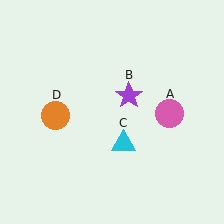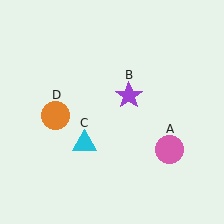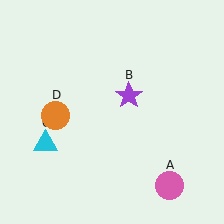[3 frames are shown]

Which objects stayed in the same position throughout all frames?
Purple star (object B) and orange circle (object D) remained stationary.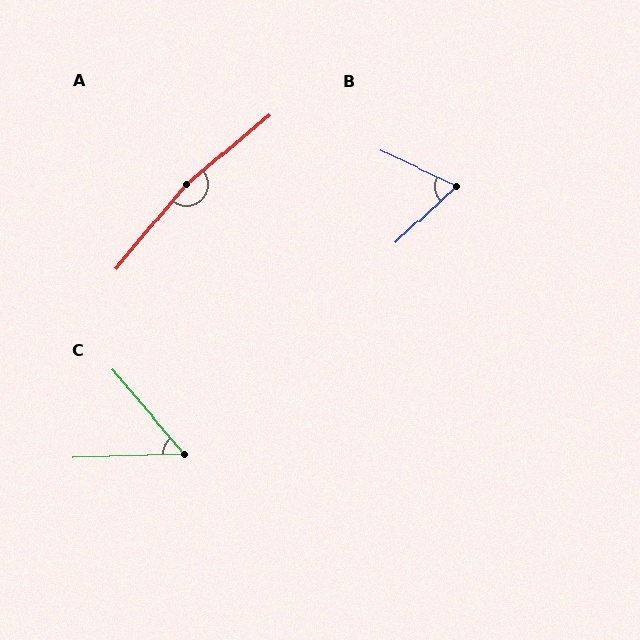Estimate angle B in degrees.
Approximately 68 degrees.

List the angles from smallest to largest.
C (51°), B (68°), A (170°).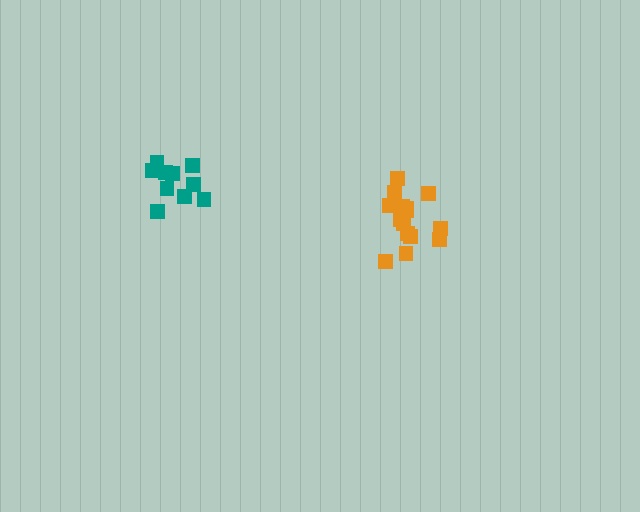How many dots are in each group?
Group 1: 16 dots, Group 2: 10 dots (26 total).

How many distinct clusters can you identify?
There are 2 distinct clusters.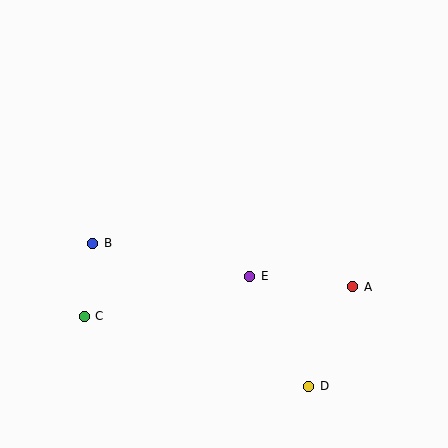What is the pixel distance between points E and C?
The distance between E and C is 170 pixels.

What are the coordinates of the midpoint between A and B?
The midpoint between A and B is at (223, 265).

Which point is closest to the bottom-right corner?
Point D is closest to the bottom-right corner.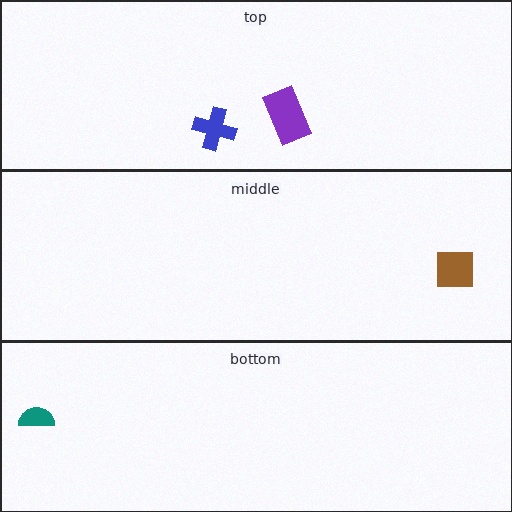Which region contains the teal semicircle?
The bottom region.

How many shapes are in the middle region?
1.